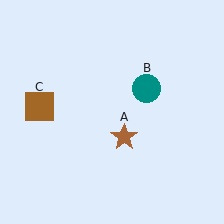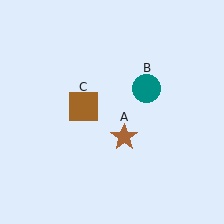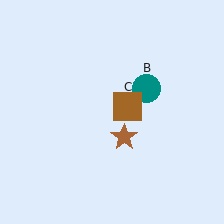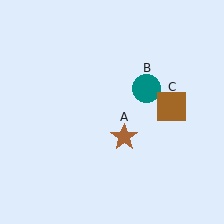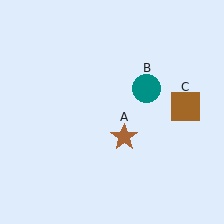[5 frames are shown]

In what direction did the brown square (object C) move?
The brown square (object C) moved right.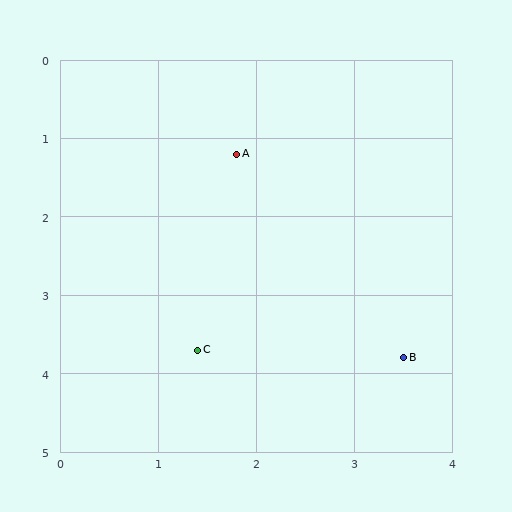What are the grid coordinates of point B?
Point B is at approximately (3.5, 3.8).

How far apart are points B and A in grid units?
Points B and A are about 3.1 grid units apart.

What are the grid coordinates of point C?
Point C is at approximately (1.4, 3.7).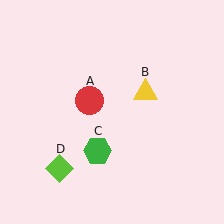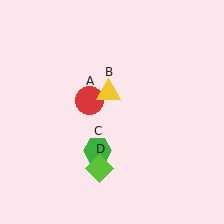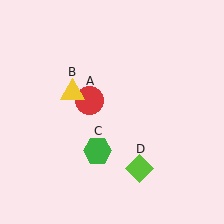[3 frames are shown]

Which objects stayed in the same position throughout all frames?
Red circle (object A) and green hexagon (object C) remained stationary.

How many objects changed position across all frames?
2 objects changed position: yellow triangle (object B), lime diamond (object D).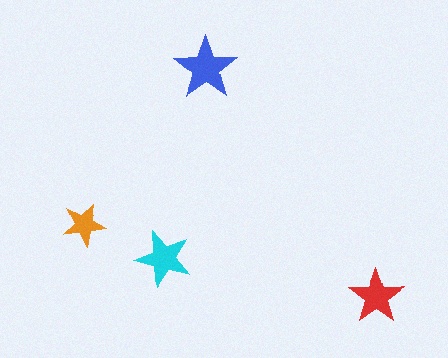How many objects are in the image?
There are 4 objects in the image.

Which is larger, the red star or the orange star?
The red one.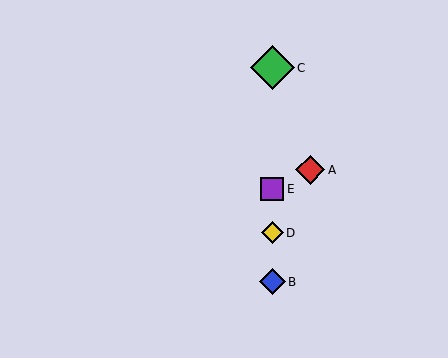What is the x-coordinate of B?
Object B is at x≈272.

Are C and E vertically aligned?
Yes, both are at x≈272.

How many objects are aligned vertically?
4 objects (B, C, D, E) are aligned vertically.